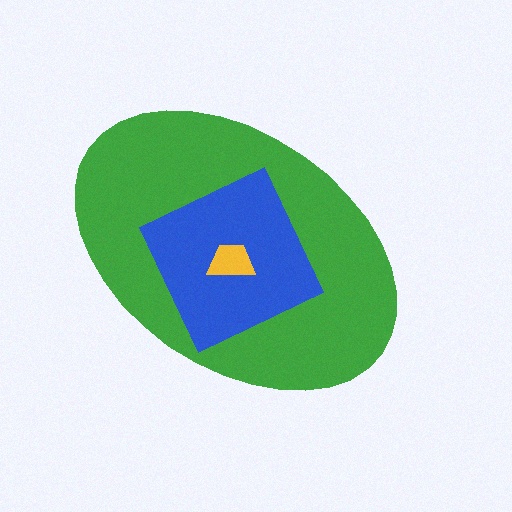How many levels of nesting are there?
3.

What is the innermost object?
The yellow trapezoid.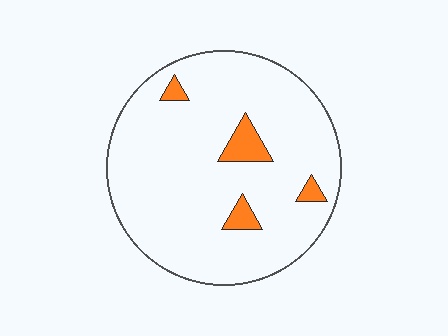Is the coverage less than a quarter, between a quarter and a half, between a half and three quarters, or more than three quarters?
Less than a quarter.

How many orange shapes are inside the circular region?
4.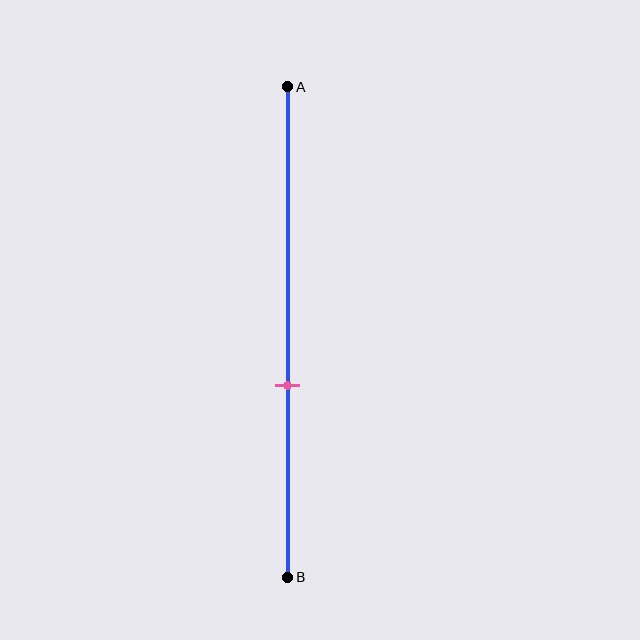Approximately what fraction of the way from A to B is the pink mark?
The pink mark is approximately 60% of the way from A to B.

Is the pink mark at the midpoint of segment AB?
No, the mark is at about 60% from A, not at the 50% midpoint.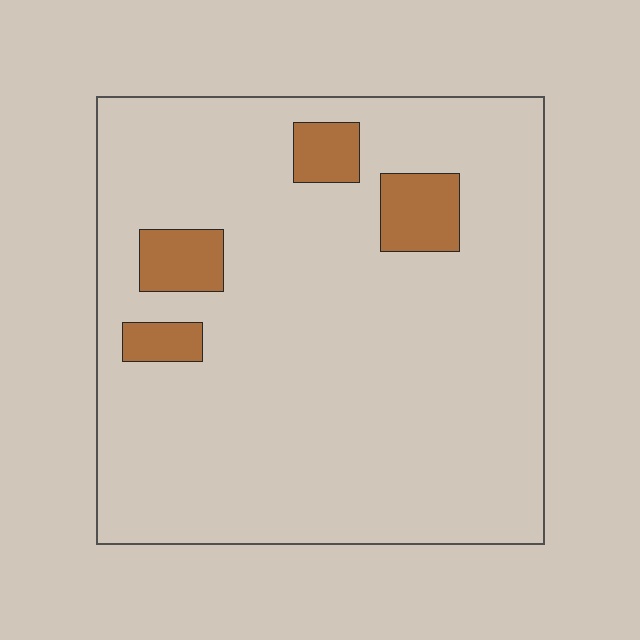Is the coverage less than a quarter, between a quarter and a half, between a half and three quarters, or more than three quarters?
Less than a quarter.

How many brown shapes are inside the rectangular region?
4.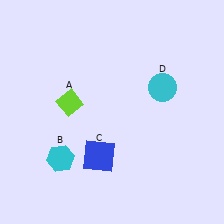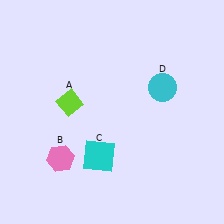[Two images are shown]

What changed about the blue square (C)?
In Image 1, C is blue. In Image 2, it changed to cyan.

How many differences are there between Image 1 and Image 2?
There are 2 differences between the two images.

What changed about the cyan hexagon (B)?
In Image 1, B is cyan. In Image 2, it changed to pink.